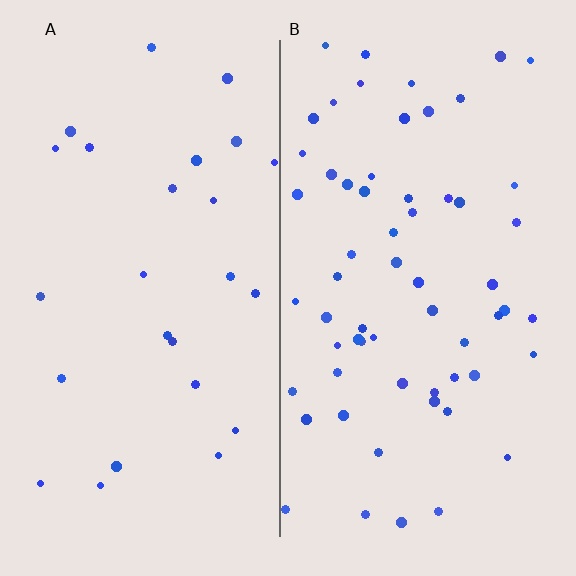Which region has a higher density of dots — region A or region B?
B (the right).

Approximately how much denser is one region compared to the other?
Approximately 2.3× — region B over region A.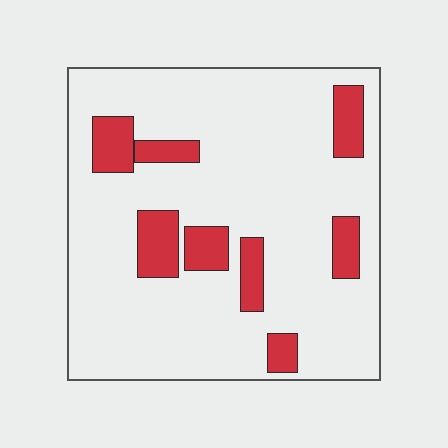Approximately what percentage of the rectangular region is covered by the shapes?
Approximately 15%.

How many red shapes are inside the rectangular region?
8.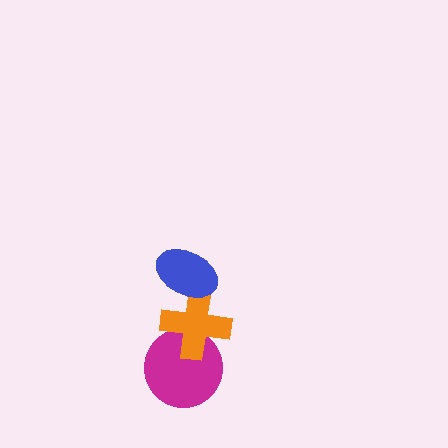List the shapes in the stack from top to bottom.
From top to bottom: the blue ellipse, the orange cross, the magenta circle.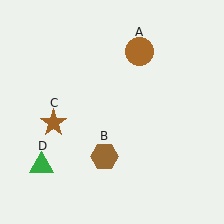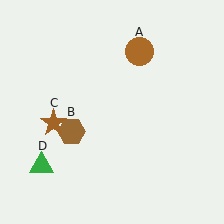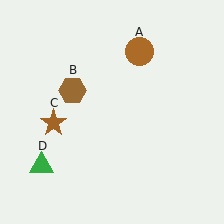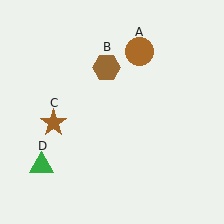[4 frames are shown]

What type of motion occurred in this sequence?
The brown hexagon (object B) rotated clockwise around the center of the scene.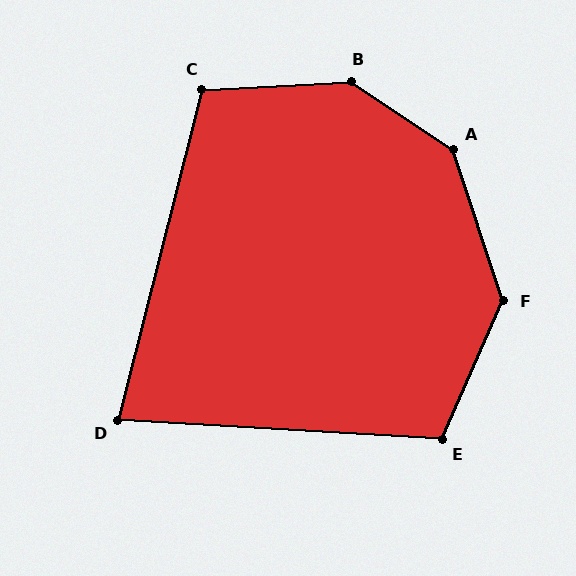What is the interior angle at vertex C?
Approximately 108 degrees (obtuse).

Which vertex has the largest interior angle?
B, at approximately 143 degrees.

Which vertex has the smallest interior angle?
D, at approximately 79 degrees.